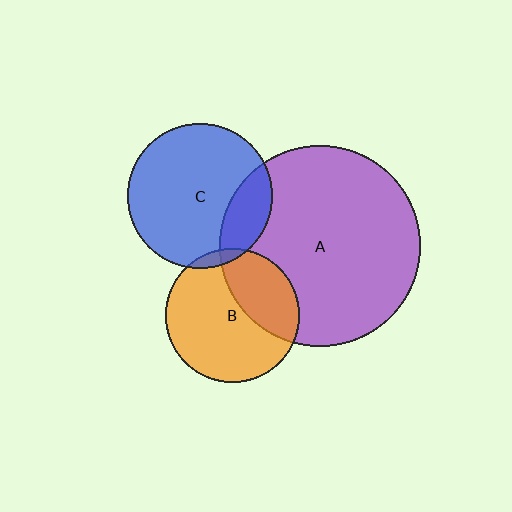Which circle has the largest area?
Circle A (purple).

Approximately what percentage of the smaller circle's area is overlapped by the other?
Approximately 20%.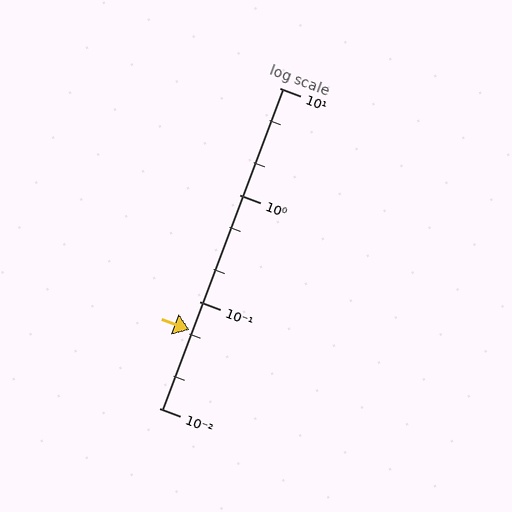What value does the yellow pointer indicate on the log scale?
The pointer indicates approximately 0.054.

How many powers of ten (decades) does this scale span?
The scale spans 3 decades, from 0.01 to 10.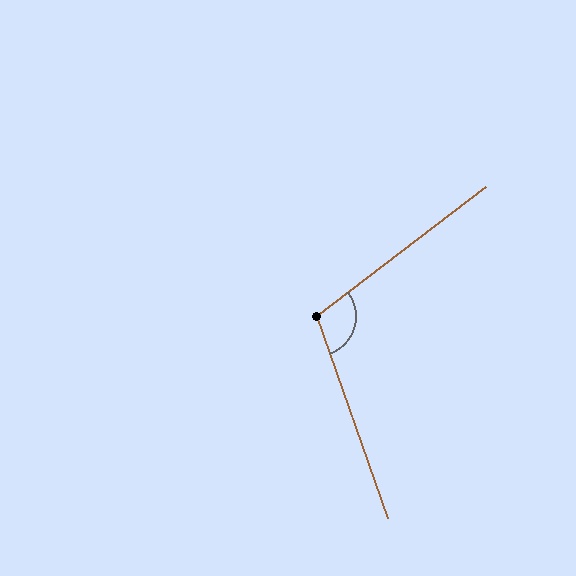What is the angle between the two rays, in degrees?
Approximately 108 degrees.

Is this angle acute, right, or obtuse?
It is obtuse.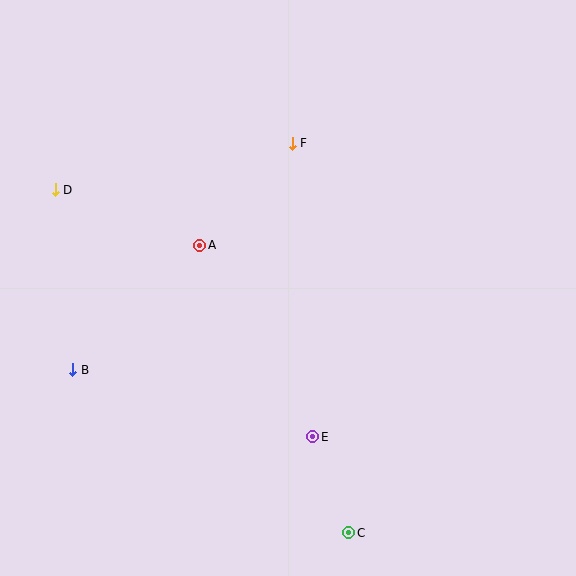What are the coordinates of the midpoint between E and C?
The midpoint between E and C is at (331, 485).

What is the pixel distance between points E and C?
The distance between E and C is 102 pixels.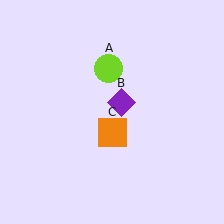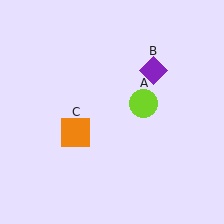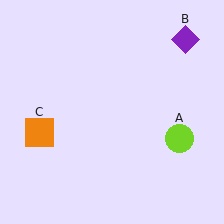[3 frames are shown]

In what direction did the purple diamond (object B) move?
The purple diamond (object B) moved up and to the right.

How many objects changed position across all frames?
3 objects changed position: lime circle (object A), purple diamond (object B), orange square (object C).